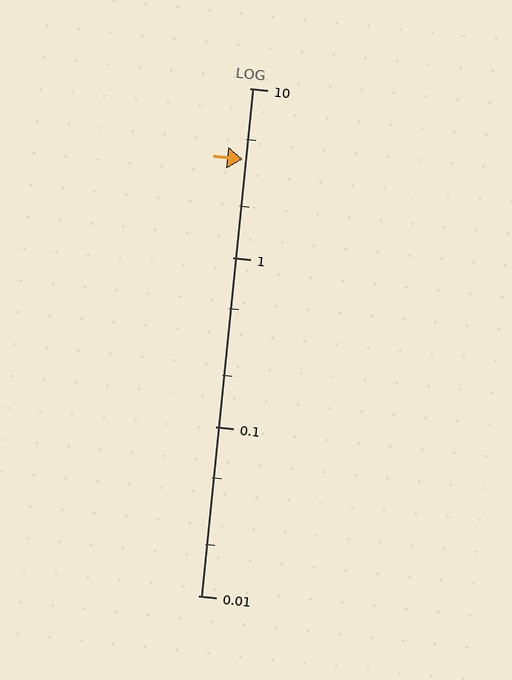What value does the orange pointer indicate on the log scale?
The pointer indicates approximately 3.8.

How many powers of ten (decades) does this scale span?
The scale spans 3 decades, from 0.01 to 10.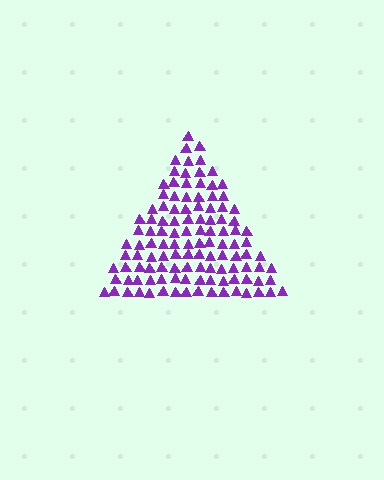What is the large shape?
The large shape is a triangle.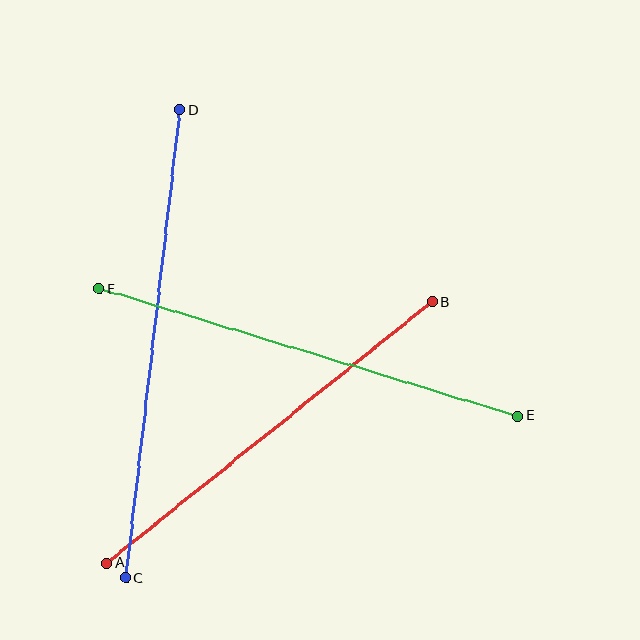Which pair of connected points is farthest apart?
Points C and D are farthest apart.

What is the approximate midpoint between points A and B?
The midpoint is at approximately (269, 432) pixels.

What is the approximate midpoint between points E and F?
The midpoint is at approximately (308, 352) pixels.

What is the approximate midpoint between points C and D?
The midpoint is at approximately (153, 344) pixels.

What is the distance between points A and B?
The distance is approximately 417 pixels.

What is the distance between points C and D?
The distance is approximately 471 pixels.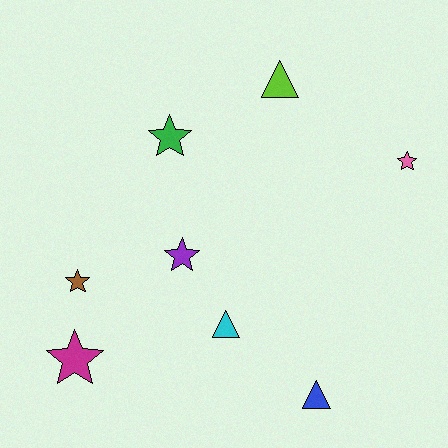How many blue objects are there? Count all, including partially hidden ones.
There is 1 blue object.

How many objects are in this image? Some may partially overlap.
There are 8 objects.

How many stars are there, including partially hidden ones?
There are 5 stars.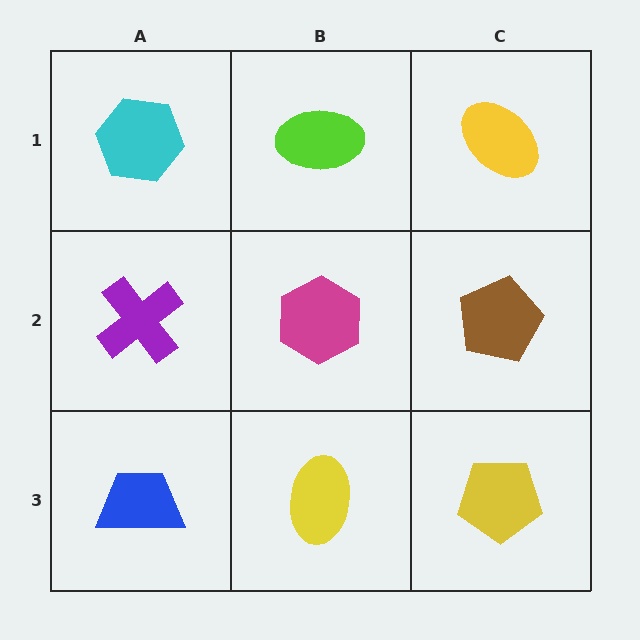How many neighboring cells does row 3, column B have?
3.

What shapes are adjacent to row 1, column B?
A magenta hexagon (row 2, column B), a cyan hexagon (row 1, column A), a yellow ellipse (row 1, column C).